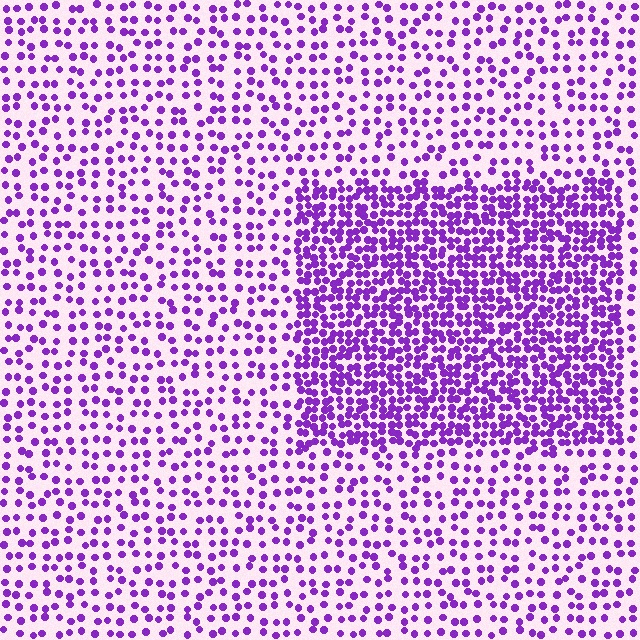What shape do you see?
I see a rectangle.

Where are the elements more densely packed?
The elements are more densely packed inside the rectangle boundary.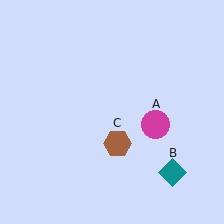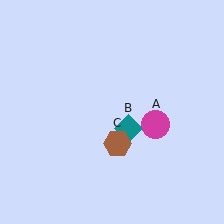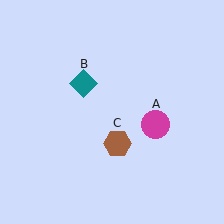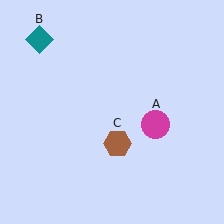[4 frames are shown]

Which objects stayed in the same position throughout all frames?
Magenta circle (object A) and brown hexagon (object C) remained stationary.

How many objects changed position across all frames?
1 object changed position: teal diamond (object B).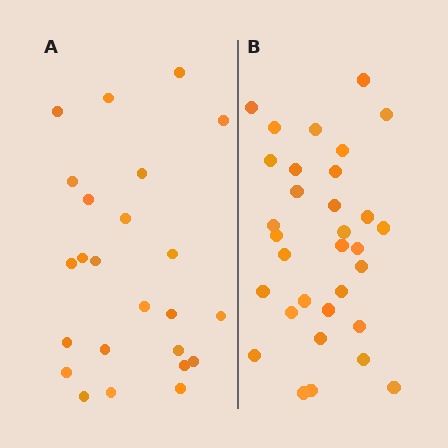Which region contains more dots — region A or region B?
Region B (the right region) has more dots.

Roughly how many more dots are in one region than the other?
Region B has roughly 8 or so more dots than region A.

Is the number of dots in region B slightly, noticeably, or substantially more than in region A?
Region B has noticeably more, but not dramatically so. The ratio is roughly 1.3 to 1.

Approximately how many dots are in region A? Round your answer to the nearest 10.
About 20 dots. (The exact count is 24, which rounds to 20.)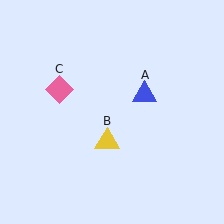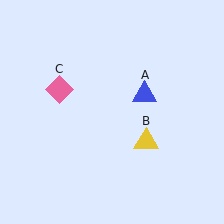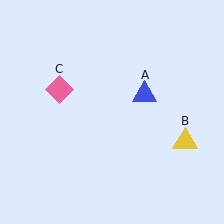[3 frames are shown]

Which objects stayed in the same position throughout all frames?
Blue triangle (object A) and pink diamond (object C) remained stationary.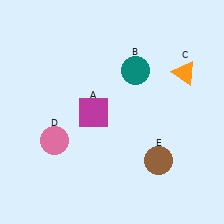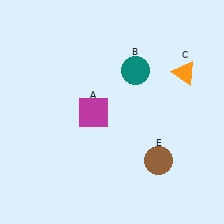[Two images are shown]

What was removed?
The pink circle (D) was removed in Image 2.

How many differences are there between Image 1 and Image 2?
There is 1 difference between the two images.